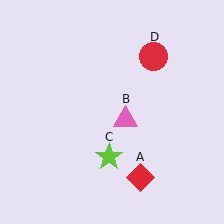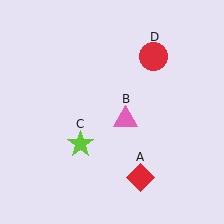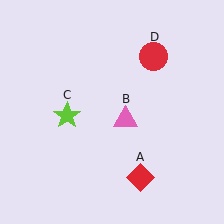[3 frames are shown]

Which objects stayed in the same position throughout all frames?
Red diamond (object A) and pink triangle (object B) and red circle (object D) remained stationary.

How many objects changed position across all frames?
1 object changed position: lime star (object C).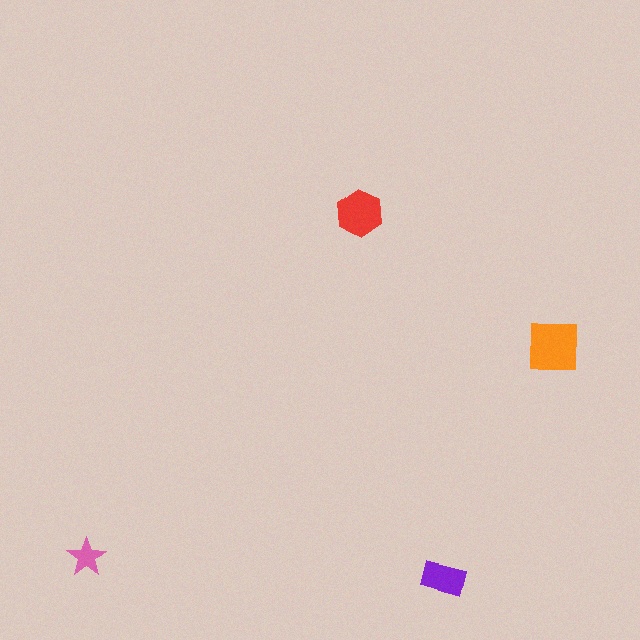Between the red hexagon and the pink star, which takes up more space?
The red hexagon.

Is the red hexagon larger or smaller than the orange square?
Smaller.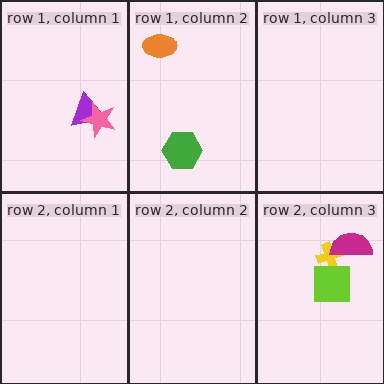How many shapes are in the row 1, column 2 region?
2.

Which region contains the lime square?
The row 2, column 3 region.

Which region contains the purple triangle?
The row 1, column 1 region.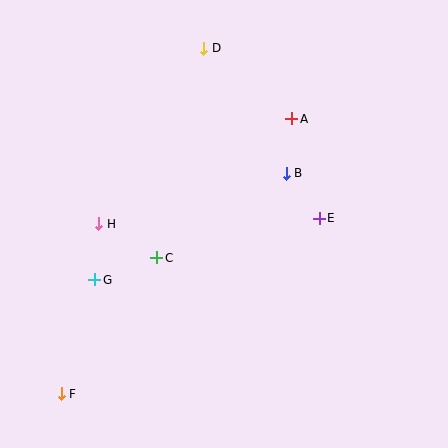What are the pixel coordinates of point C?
Point C is at (157, 258).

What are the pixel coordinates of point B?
Point B is at (286, 173).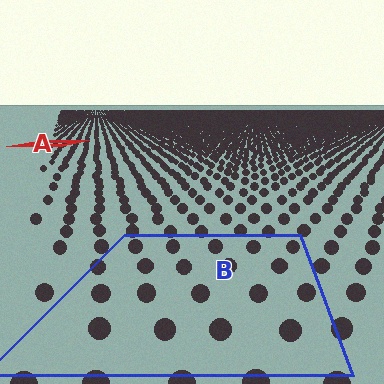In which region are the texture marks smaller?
The texture marks are smaller in region A, because it is farther away.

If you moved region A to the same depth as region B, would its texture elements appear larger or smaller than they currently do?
They would appear larger. At a closer depth, the same texture elements are projected at a bigger on-screen size.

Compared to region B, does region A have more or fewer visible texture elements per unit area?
Region A has more texture elements per unit area — they are packed more densely because it is farther away.